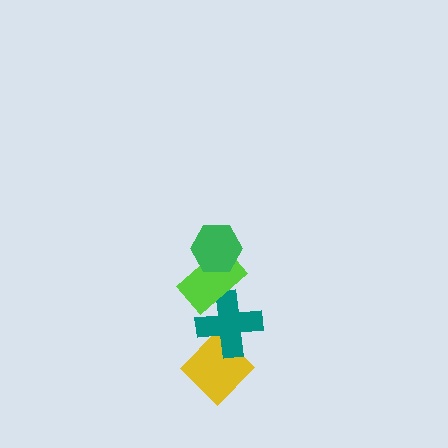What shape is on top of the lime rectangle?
The green hexagon is on top of the lime rectangle.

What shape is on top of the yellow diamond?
The teal cross is on top of the yellow diamond.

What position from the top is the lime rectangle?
The lime rectangle is 2nd from the top.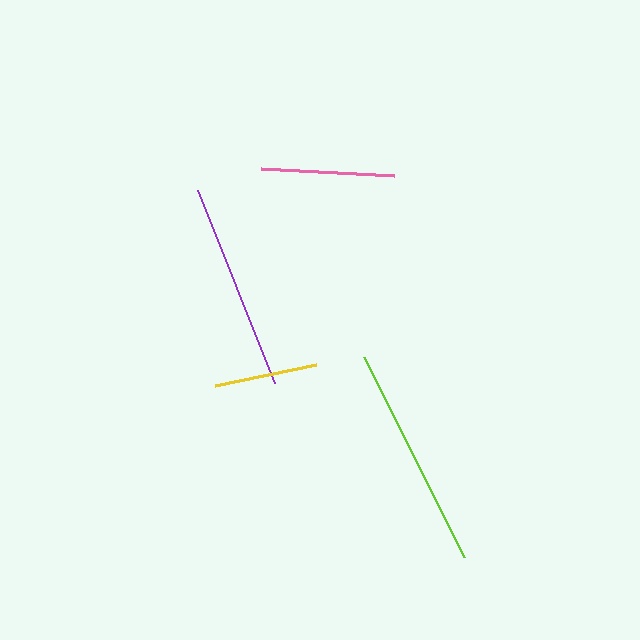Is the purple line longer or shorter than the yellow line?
The purple line is longer than the yellow line.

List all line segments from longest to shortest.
From longest to shortest: lime, purple, pink, yellow.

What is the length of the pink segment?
The pink segment is approximately 133 pixels long.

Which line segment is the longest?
The lime line is the longest at approximately 224 pixels.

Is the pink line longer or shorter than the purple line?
The purple line is longer than the pink line.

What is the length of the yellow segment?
The yellow segment is approximately 103 pixels long.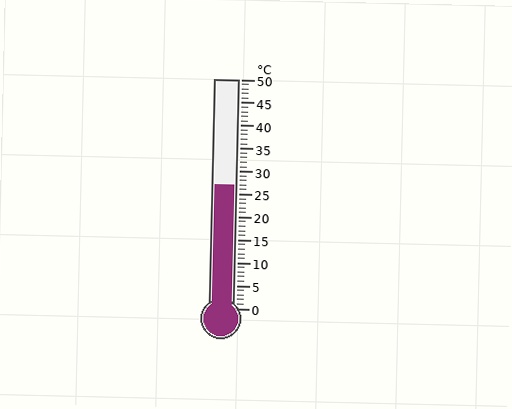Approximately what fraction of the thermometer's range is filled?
The thermometer is filled to approximately 55% of its range.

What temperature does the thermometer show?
The thermometer shows approximately 27°C.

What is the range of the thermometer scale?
The thermometer scale ranges from 0°C to 50°C.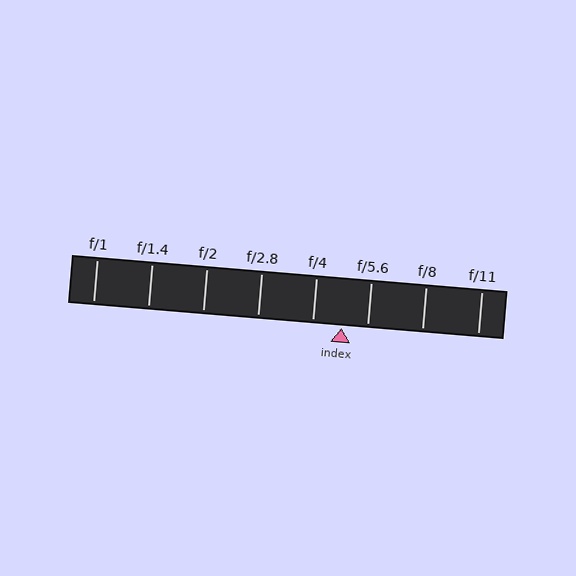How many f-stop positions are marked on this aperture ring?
There are 8 f-stop positions marked.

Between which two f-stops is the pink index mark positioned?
The index mark is between f/4 and f/5.6.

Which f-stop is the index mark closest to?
The index mark is closest to f/5.6.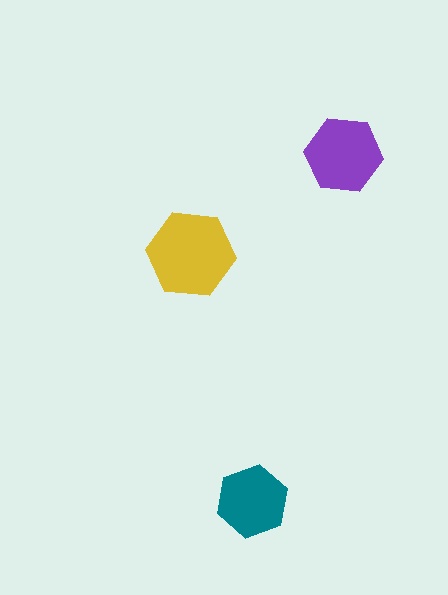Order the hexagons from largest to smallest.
the yellow one, the purple one, the teal one.